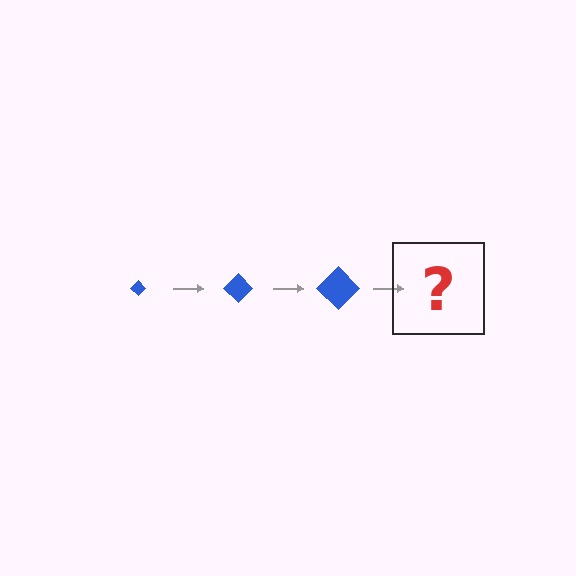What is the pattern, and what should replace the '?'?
The pattern is that the diamond gets progressively larger each step. The '?' should be a blue diamond, larger than the previous one.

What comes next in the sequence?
The next element should be a blue diamond, larger than the previous one.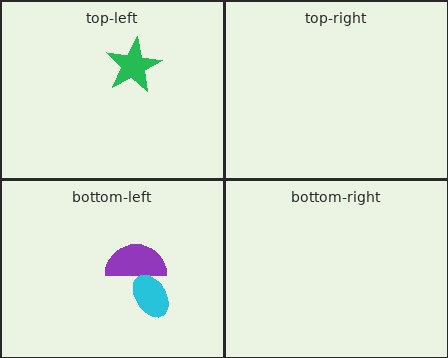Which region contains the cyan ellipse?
The bottom-left region.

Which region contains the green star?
The top-left region.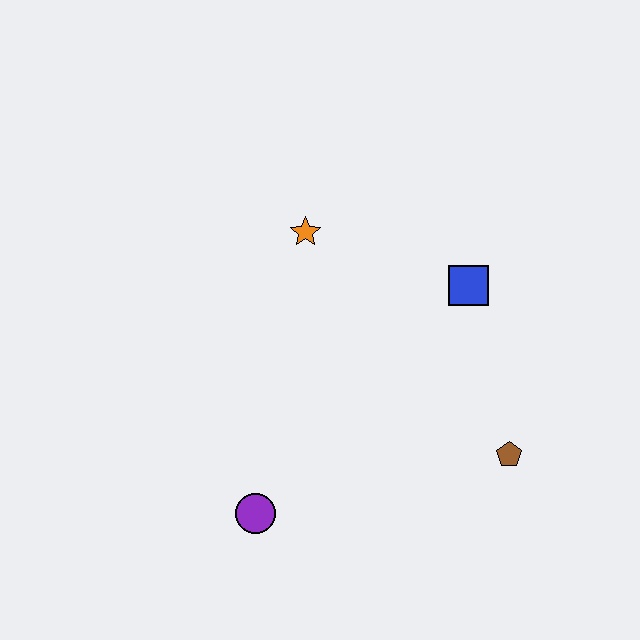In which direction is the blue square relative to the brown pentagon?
The blue square is above the brown pentagon.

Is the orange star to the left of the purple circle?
No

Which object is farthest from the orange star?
The brown pentagon is farthest from the orange star.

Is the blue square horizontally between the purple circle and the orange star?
No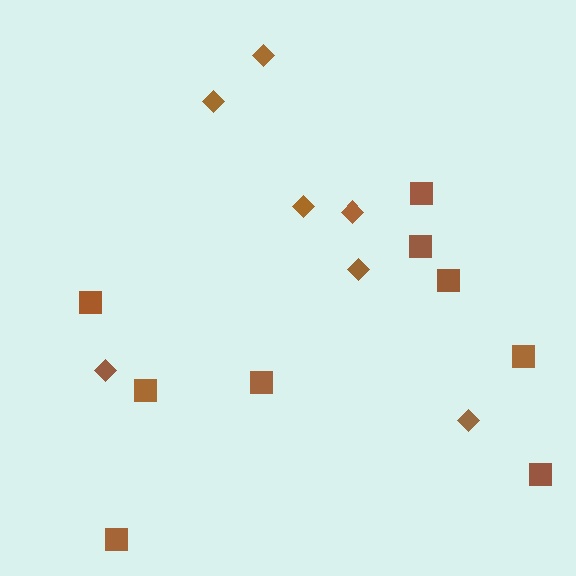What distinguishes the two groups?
There are 2 groups: one group of diamonds (7) and one group of squares (9).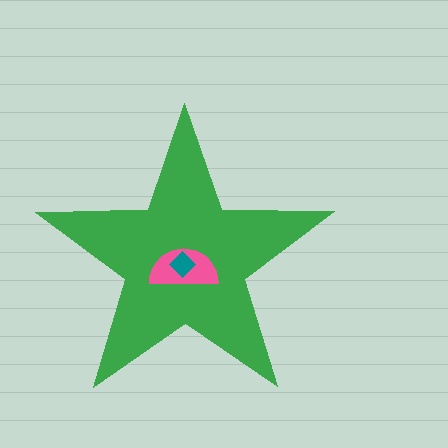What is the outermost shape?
The green star.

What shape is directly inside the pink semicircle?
The teal diamond.